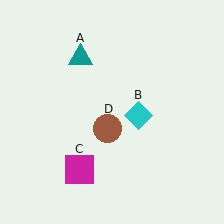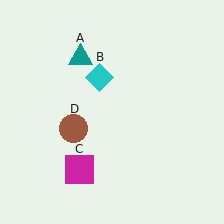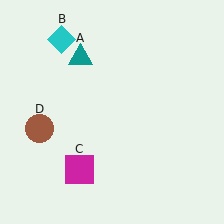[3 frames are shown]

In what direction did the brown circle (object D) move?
The brown circle (object D) moved left.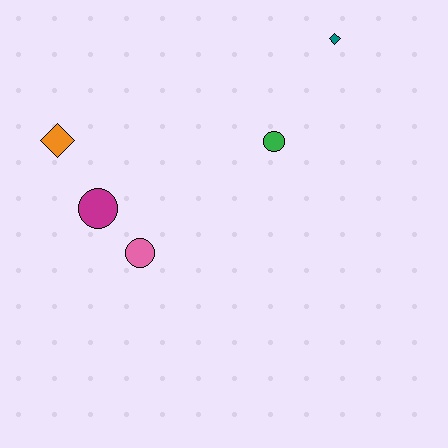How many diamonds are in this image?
There are 2 diamonds.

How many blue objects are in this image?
There are no blue objects.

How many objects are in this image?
There are 5 objects.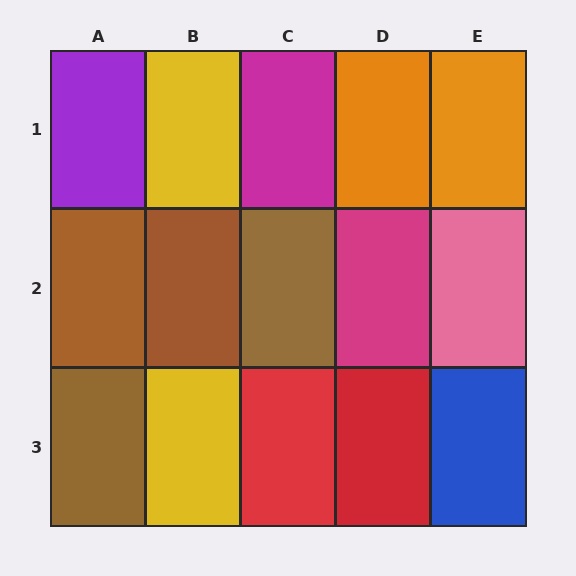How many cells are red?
2 cells are red.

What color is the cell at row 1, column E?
Orange.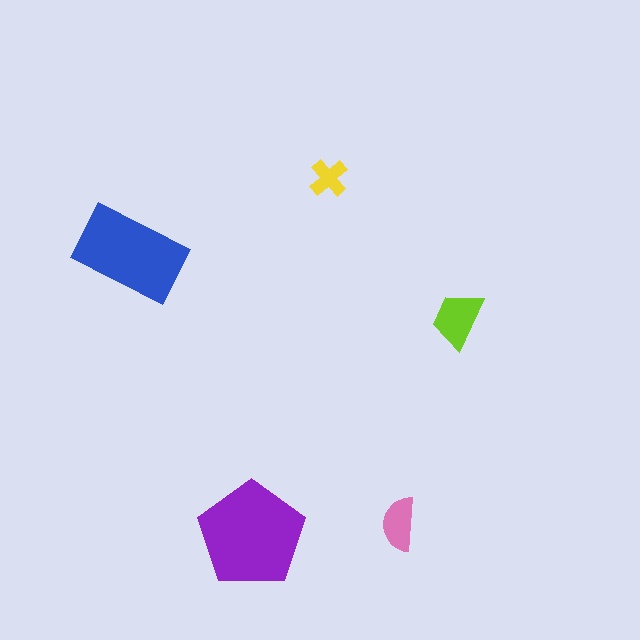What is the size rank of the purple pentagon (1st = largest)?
1st.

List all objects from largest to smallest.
The purple pentagon, the blue rectangle, the lime trapezoid, the pink semicircle, the yellow cross.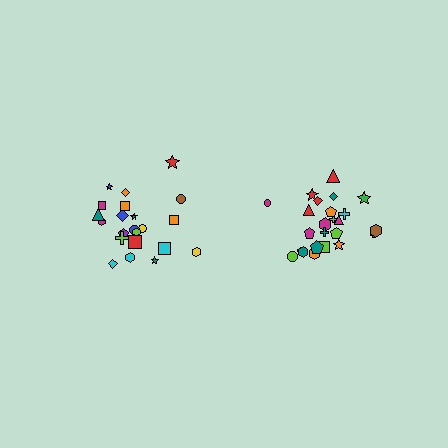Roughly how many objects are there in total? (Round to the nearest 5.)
Roughly 45 objects in total.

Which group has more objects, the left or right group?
The right group.